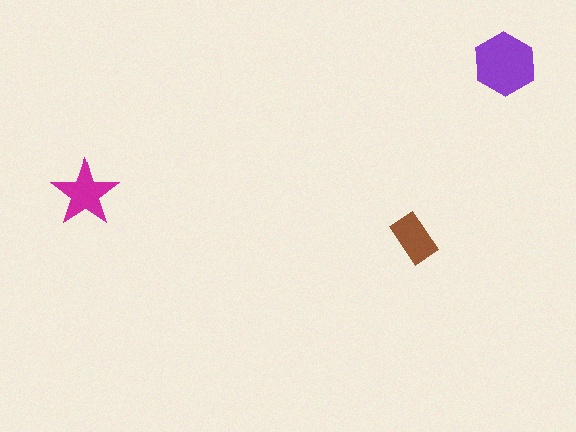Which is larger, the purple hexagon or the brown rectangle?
The purple hexagon.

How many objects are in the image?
There are 3 objects in the image.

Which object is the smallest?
The brown rectangle.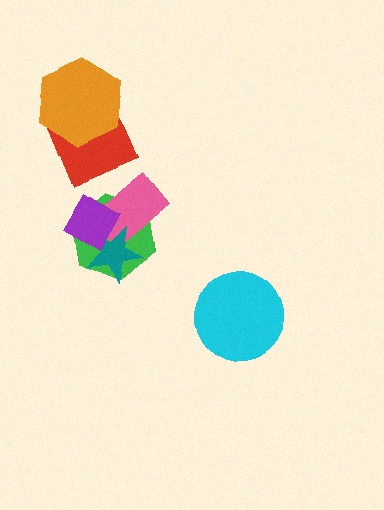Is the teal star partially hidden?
Yes, it is partially covered by another shape.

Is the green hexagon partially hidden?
Yes, it is partially covered by another shape.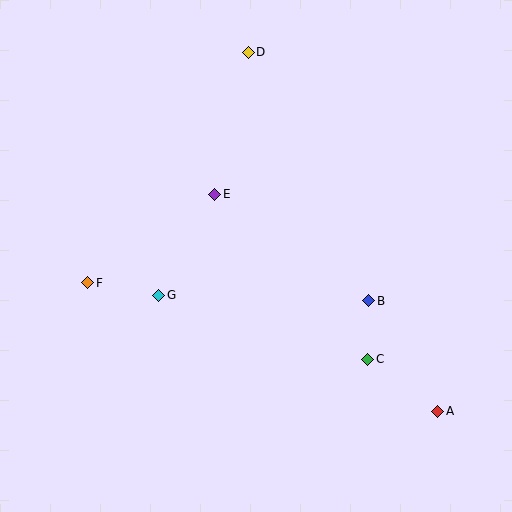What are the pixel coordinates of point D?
Point D is at (248, 52).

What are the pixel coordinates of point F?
Point F is at (88, 283).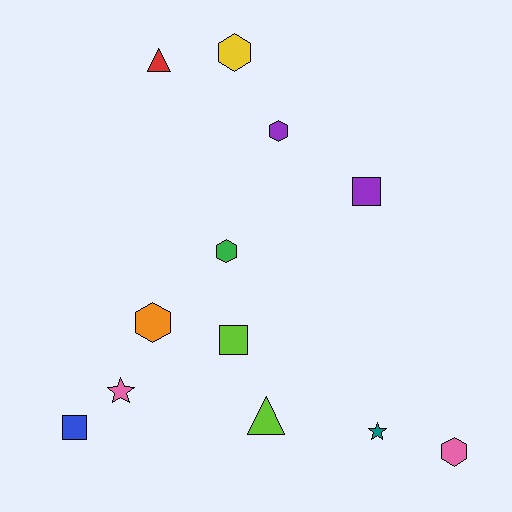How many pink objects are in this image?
There are 2 pink objects.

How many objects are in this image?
There are 12 objects.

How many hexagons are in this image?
There are 5 hexagons.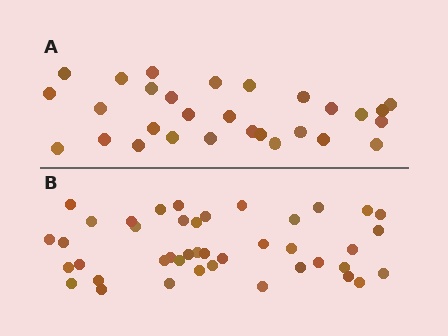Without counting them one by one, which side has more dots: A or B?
Region B (the bottom region) has more dots.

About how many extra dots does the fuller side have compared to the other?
Region B has approximately 15 more dots than region A.